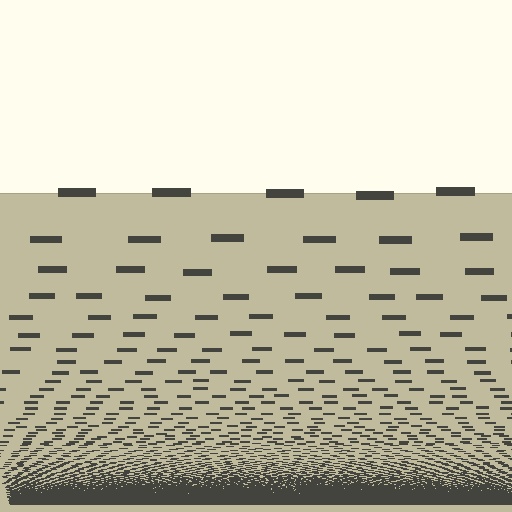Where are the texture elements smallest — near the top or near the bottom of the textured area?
Near the bottom.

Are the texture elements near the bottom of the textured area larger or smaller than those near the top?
Smaller. The gradient is inverted — elements near the bottom are smaller and denser.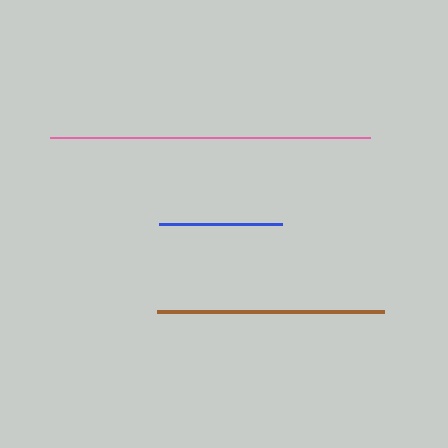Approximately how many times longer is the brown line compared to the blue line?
The brown line is approximately 1.9 times the length of the blue line.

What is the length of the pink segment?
The pink segment is approximately 320 pixels long.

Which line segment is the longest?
The pink line is the longest at approximately 320 pixels.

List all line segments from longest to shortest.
From longest to shortest: pink, brown, blue.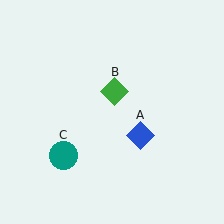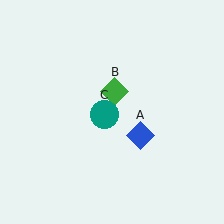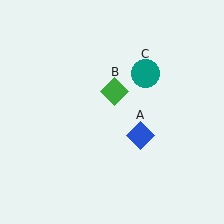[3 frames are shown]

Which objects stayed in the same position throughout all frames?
Blue diamond (object A) and green diamond (object B) remained stationary.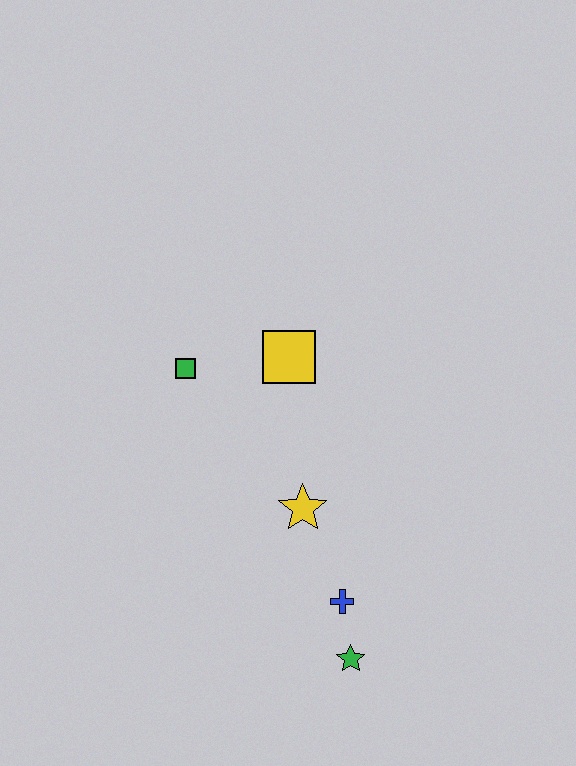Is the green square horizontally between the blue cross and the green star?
No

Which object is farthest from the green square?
The green star is farthest from the green square.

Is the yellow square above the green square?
Yes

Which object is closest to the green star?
The blue cross is closest to the green star.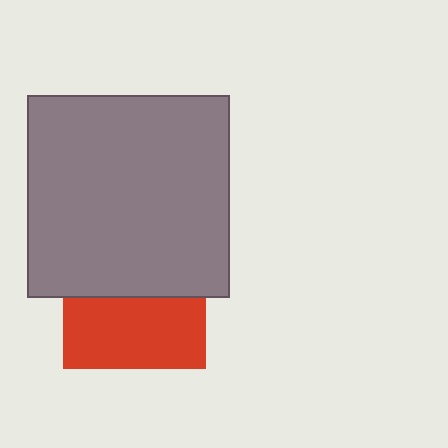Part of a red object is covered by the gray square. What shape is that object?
It is a square.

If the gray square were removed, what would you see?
You would see the complete red square.